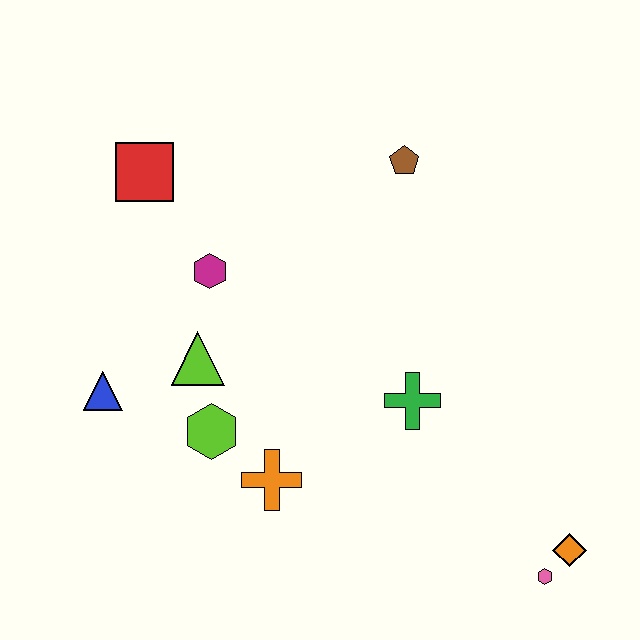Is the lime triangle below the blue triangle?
No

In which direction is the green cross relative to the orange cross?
The green cross is to the right of the orange cross.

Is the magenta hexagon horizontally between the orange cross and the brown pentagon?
No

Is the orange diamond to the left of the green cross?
No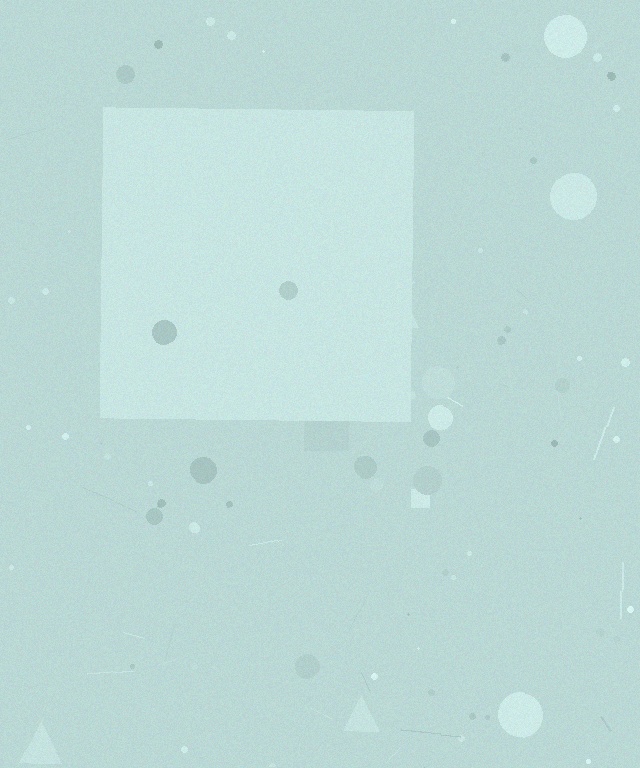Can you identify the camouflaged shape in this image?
The camouflaged shape is a square.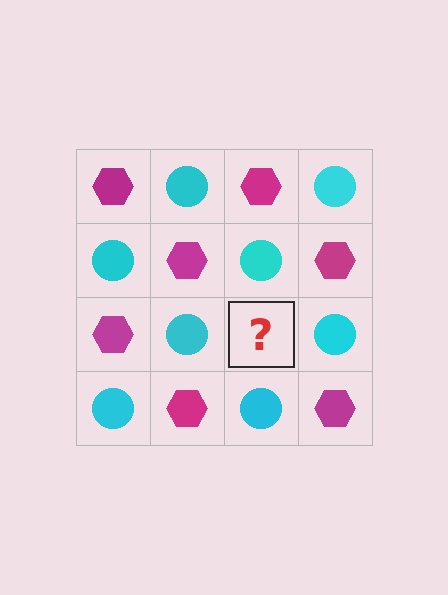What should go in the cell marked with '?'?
The missing cell should contain a magenta hexagon.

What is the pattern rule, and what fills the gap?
The rule is that it alternates magenta hexagon and cyan circle in a checkerboard pattern. The gap should be filled with a magenta hexagon.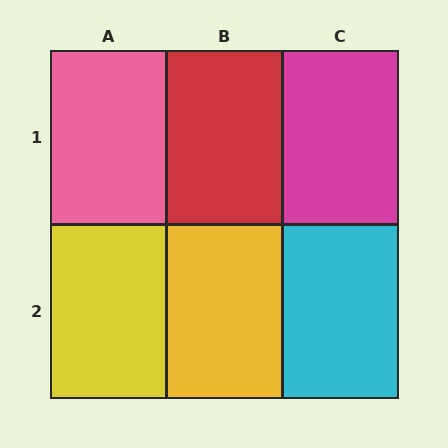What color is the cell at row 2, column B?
Yellow.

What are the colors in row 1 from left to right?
Pink, red, magenta.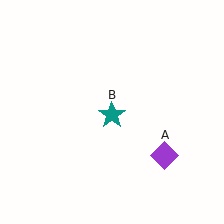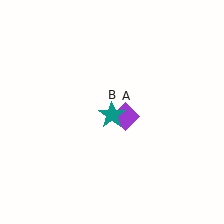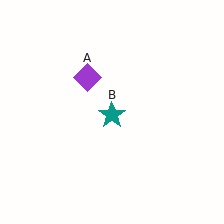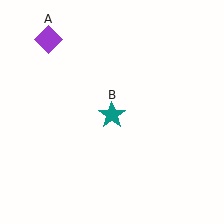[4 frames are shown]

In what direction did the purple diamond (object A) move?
The purple diamond (object A) moved up and to the left.